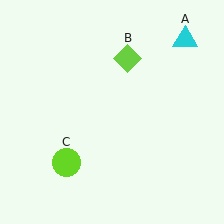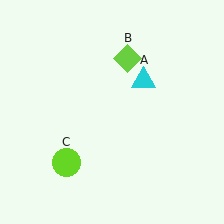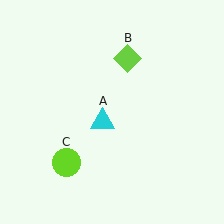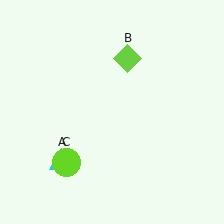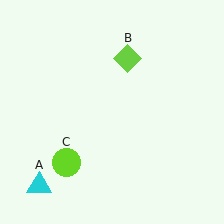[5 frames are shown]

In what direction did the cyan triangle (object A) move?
The cyan triangle (object A) moved down and to the left.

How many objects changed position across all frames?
1 object changed position: cyan triangle (object A).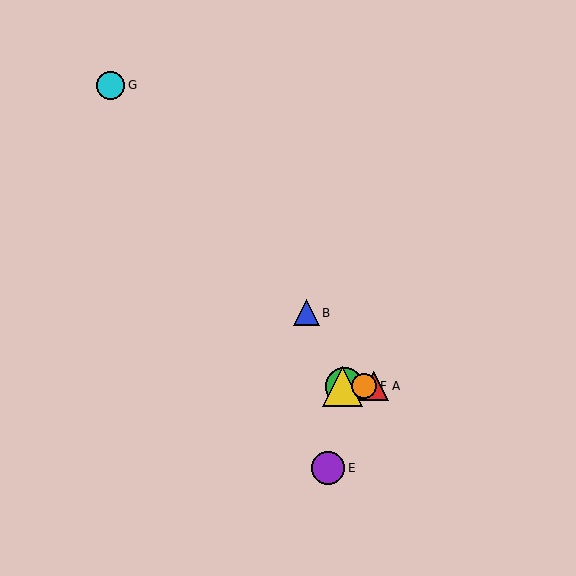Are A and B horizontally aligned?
No, A is at y≈386 and B is at y≈313.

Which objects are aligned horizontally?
Objects A, C, D, F are aligned horizontally.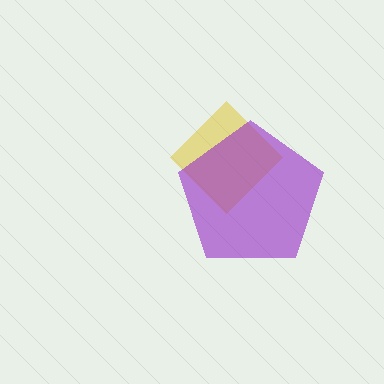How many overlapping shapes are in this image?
There are 2 overlapping shapes in the image.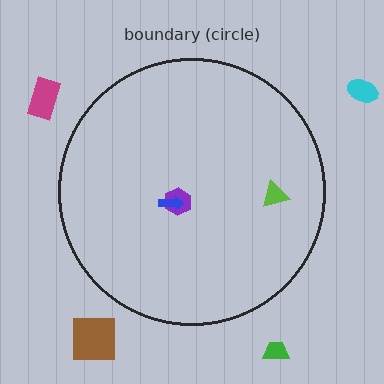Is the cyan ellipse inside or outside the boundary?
Outside.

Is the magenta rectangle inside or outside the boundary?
Outside.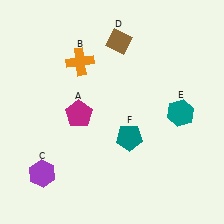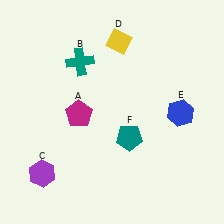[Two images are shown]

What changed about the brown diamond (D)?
In Image 1, D is brown. In Image 2, it changed to yellow.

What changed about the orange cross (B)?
In Image 1, B is orange. In Image 2, it changed to teal.